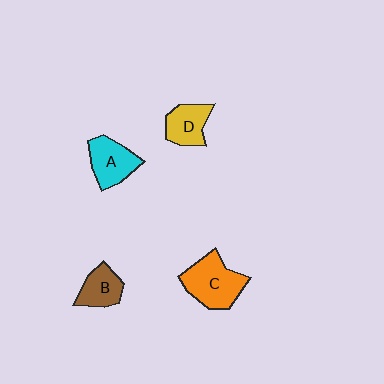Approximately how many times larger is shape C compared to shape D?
Approximately 1.5 times.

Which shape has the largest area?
Shape C (orange).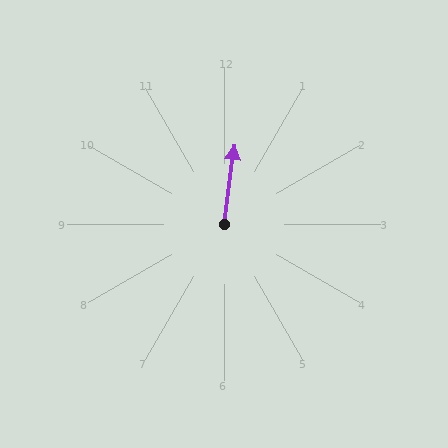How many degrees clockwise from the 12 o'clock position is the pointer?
Approximately 8 degrees.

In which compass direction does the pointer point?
North.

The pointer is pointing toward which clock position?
Roughly 12 o'clock.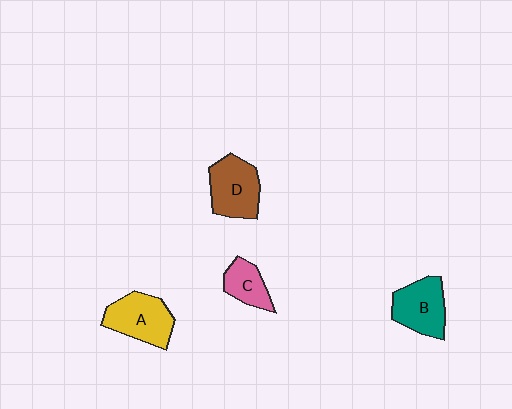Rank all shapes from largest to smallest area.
From largest to smallest: D (brown), A (yellow), B (teal), C (pink).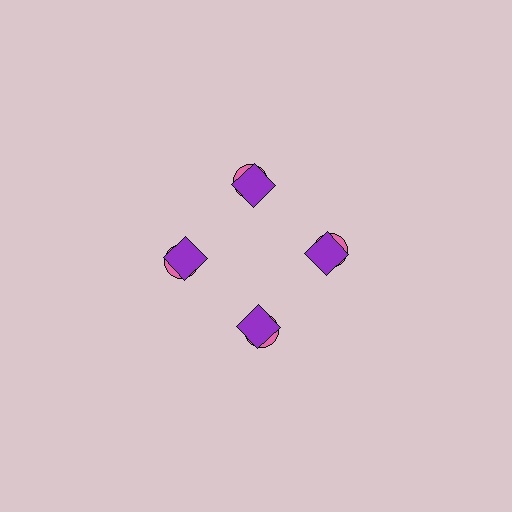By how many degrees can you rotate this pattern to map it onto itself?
The pattern maps onto itself every 90 degrees of rotation.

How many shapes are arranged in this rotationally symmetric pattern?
There are 8 shapes, arranged in 4 groups of 2.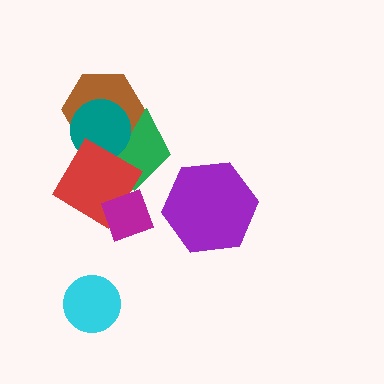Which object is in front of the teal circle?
The red diamond is in front of the teal circle.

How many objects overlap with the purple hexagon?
0 objects overlap with the purple hexagon.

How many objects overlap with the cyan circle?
0 objects overlap with the cyan circle.